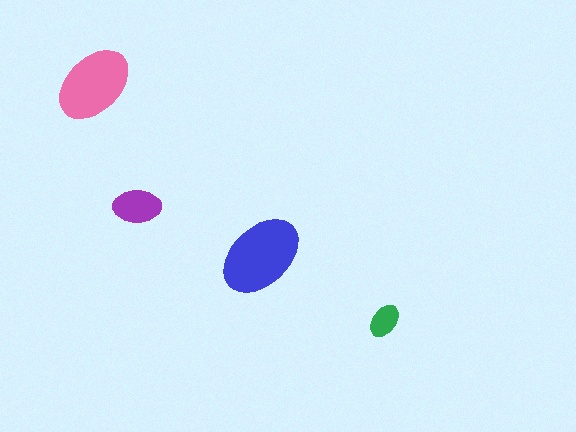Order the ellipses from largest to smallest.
the blue one, the pink one, the purple one, the green one.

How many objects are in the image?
There are 4 objects in the image.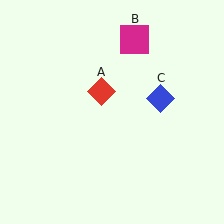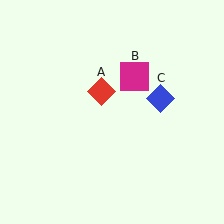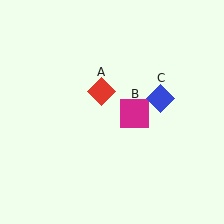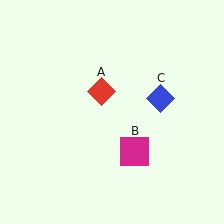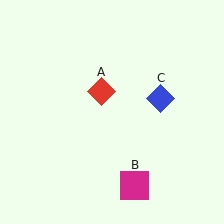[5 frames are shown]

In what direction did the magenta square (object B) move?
The magenta square (object B) moved down.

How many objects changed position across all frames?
1 object changed position: magenta square (object B).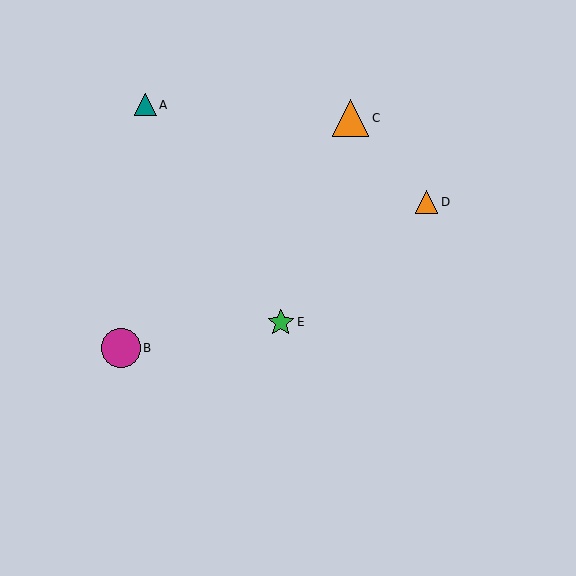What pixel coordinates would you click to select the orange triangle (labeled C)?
Click at (351, 118) to select the orange triangle C.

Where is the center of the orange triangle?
The center of the orange triangle is at (427, 202).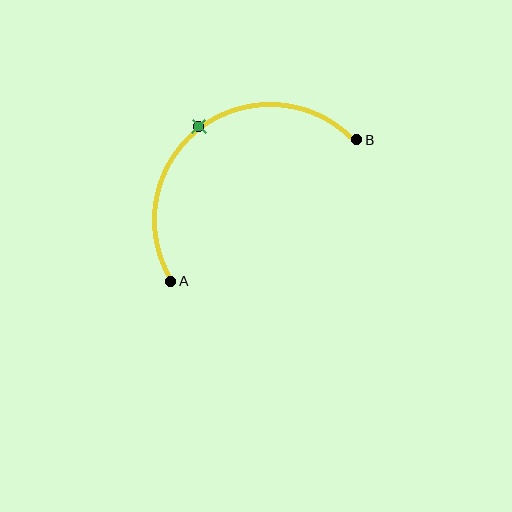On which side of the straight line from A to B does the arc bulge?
The arc bulges above and to the left of the straight line connecting A and B.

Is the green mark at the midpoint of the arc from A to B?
Yes. The green mark lies on the arc at equal arc-length from both A and B — it is the arc midpoint.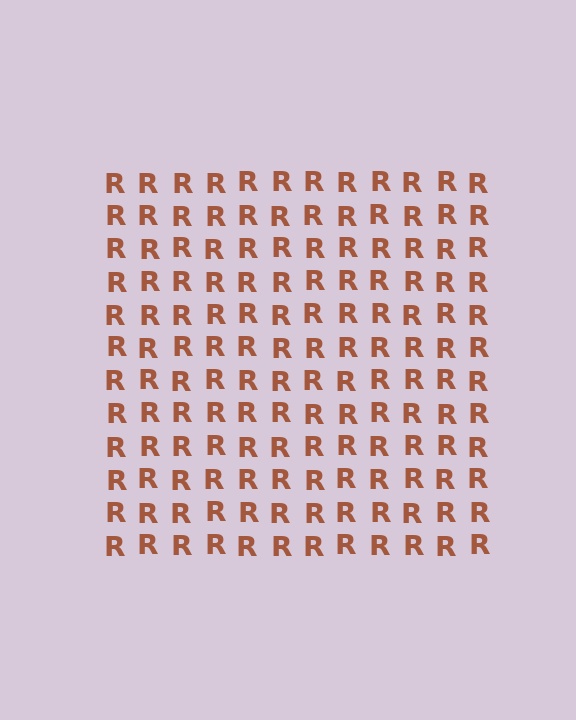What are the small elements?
The small elements are letter R's.